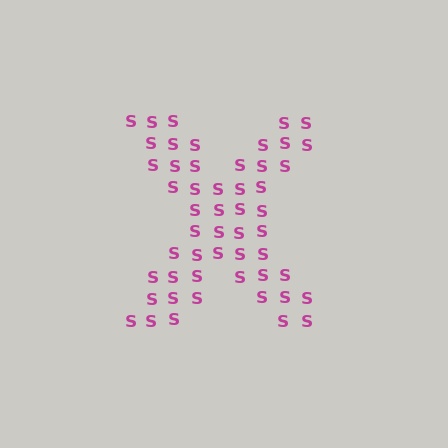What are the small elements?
The small elements are letter S's.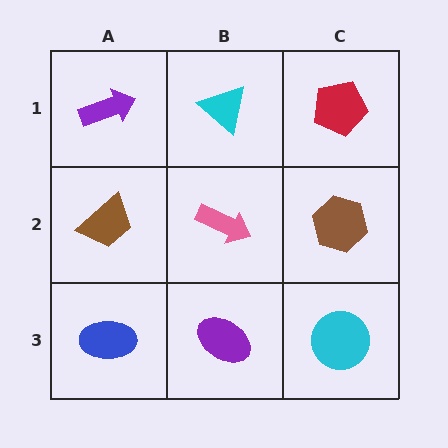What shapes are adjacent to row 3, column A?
A brown trapezoid (row 2, column A), a purple ellipse (row 3, column B).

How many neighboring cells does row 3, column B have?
3.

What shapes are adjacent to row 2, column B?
A cyan triangle (row 1, column B), a purple ellipse (row 3, column B), a brown trapezoid (row 2, column A), a brown hexagon (row 2, column C).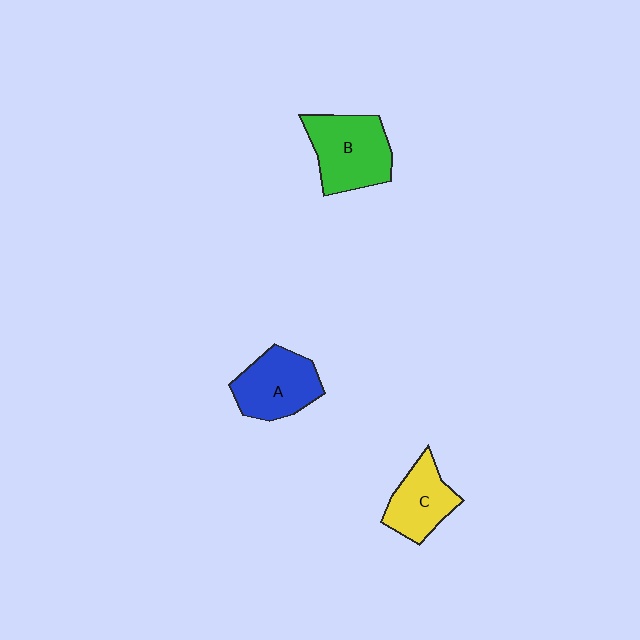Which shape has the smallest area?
Shape C (yellow).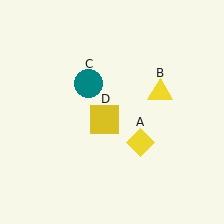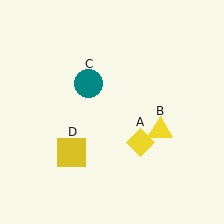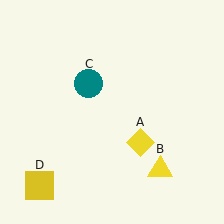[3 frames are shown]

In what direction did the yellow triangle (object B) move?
The yellow triangle (object B) moved down.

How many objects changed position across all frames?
2 objects changed position: yellow triangle (object B), yellow square (object D).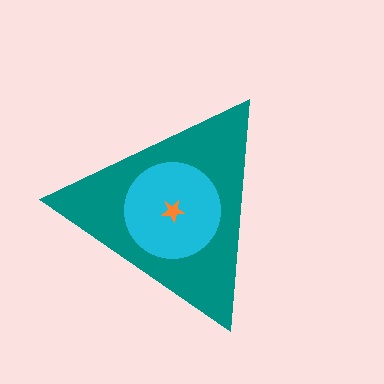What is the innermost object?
The orange star.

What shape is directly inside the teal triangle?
The cyan circle.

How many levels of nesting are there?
3.